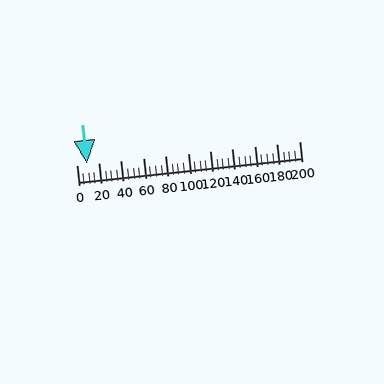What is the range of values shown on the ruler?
The ruler shows values from 0 to 200.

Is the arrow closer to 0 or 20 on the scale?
The arrow is closer to 0.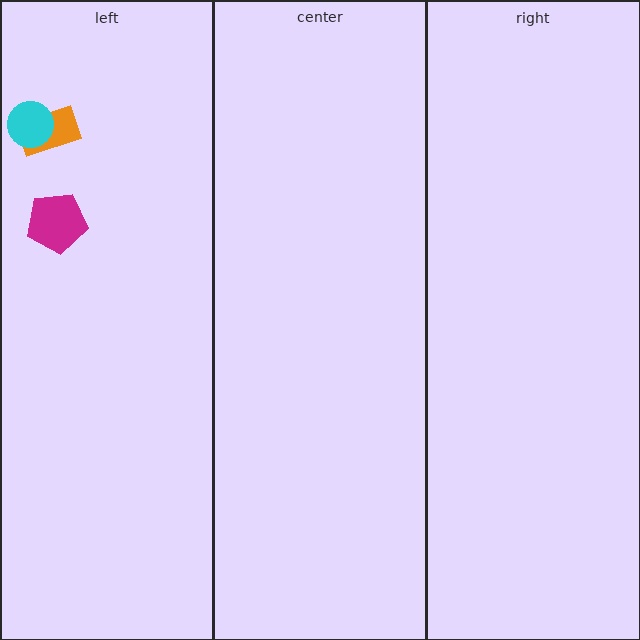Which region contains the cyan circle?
The left region.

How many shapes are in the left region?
3.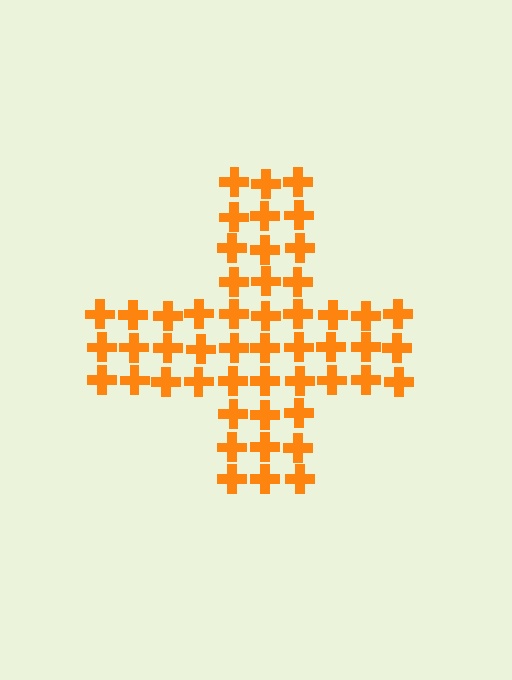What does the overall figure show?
The overall figure shows a cross.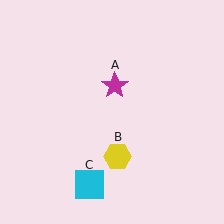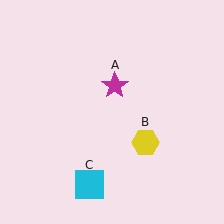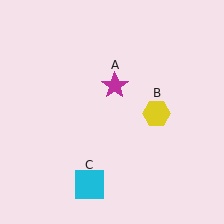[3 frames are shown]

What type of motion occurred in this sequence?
The yellow hexagon (object B) rotated counterclockwise around the center of the scene.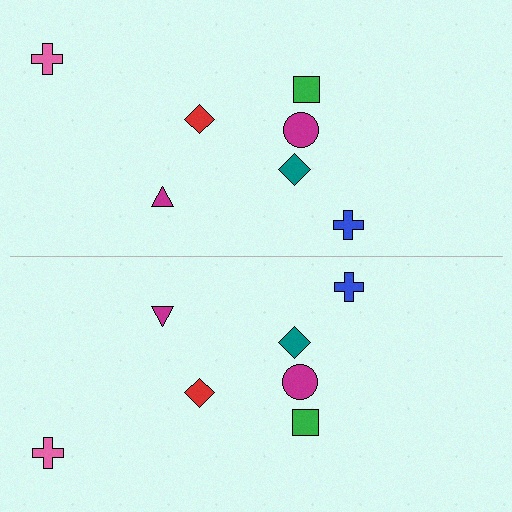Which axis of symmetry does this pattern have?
The pattern has a horizontal axis of symmetry running through the center of the image.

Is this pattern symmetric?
Yes, this pattern has bilateral (reflection) symmetry.